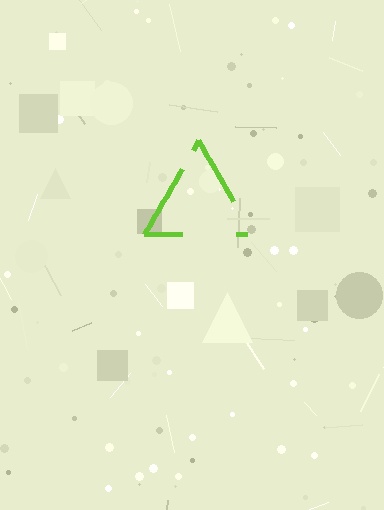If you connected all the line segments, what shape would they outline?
They would outline a triangle.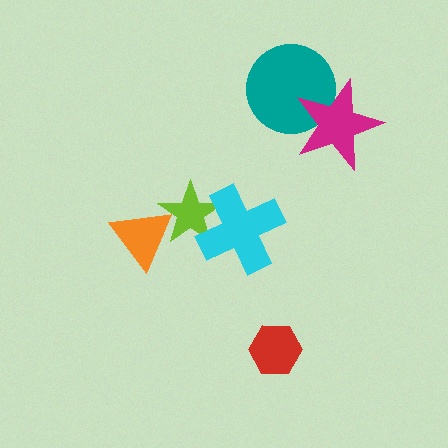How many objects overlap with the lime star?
2 objects overlap with the lime star.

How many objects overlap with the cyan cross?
1 object overlaps with the cyan cross.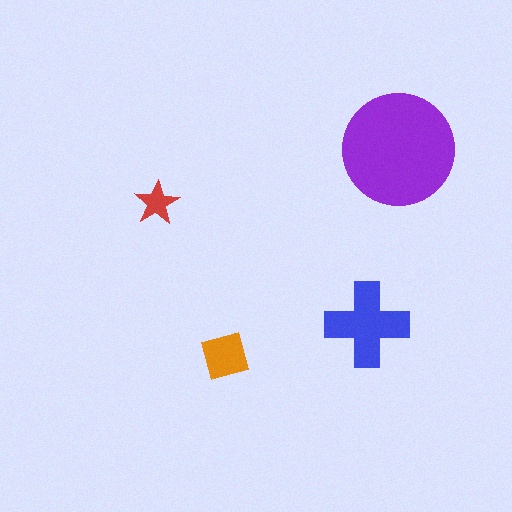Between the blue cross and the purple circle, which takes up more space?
The purple circle.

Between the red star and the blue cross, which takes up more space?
The blue cross.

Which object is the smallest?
The red star.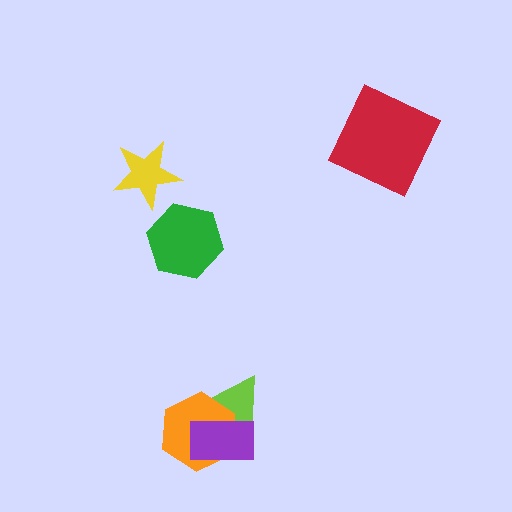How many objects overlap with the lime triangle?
2 objects overlap with the lime triangle.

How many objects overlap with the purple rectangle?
2 objects overlap with the purple rectangle.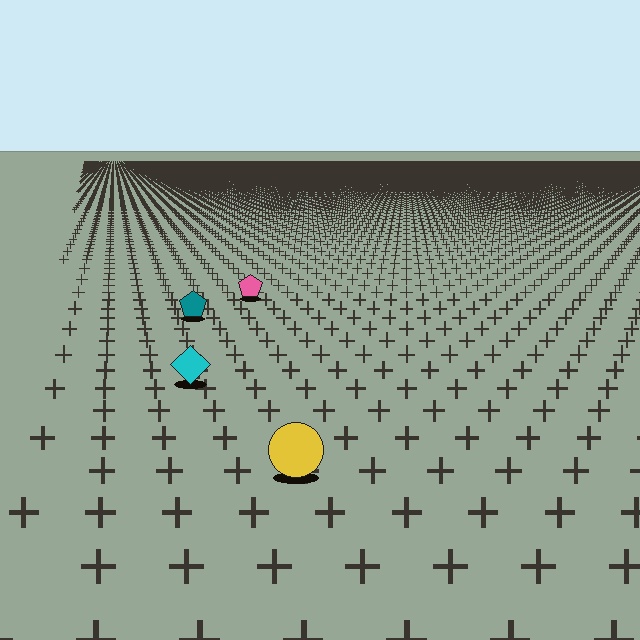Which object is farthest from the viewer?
The pink pentagon is farthest from the viewer. It appears smaller and the ground texture around it is denser.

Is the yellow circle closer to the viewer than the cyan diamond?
Yes. The yellow circle is closer — you can tell from the texture gradient: the ground texture is coarser near it.